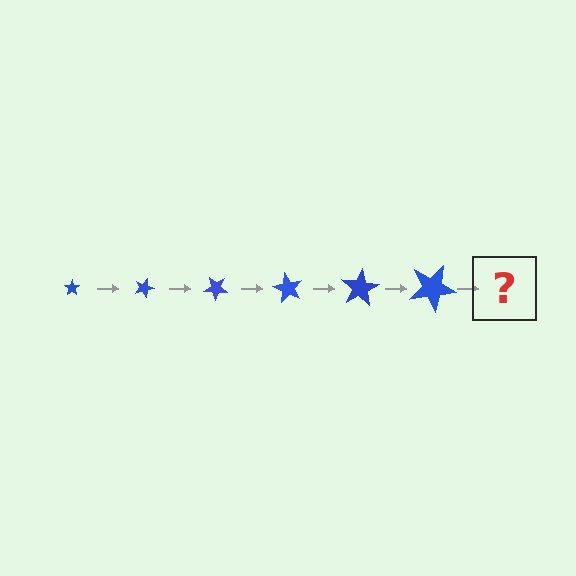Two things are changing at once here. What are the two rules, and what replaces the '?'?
The two rules are that the star grows larger each step and it rotates 20 degrees each step. The '?' should be a star, larger than the previous one and rotated 120 degrees from the start.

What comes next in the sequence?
The next element should be a star, larger than the previous one and rotated 120 degrees from the start.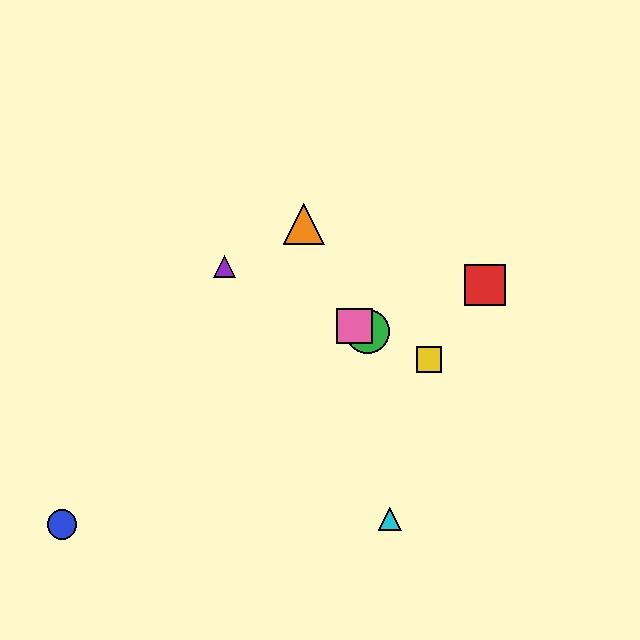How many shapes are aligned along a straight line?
4 shapes (the green circle, the yellow square, the purple triangle, the pink square) are aligned along a straight line.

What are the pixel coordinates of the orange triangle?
The orange triangle is at (304, 224).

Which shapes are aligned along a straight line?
The green circle, the yellow square, the purple triangle, the pink square are aligned along a straight line.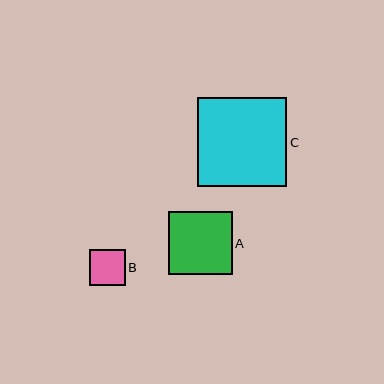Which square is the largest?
Square C is the largest with a size of approximately 89 pixels.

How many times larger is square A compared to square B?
Square A is approximately 1.8 times the size of square B.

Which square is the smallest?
Square B is the smallest with a size of approximately 36 pixels.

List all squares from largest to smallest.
From largest to smallest: C, A, B.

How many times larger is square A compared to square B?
Square A is approximately 1.8 times the size of square B.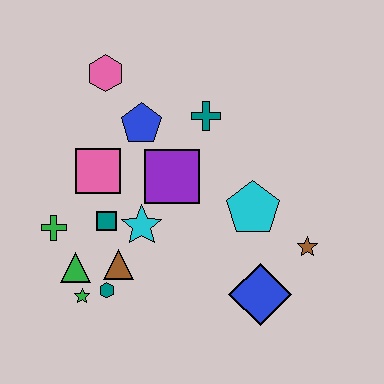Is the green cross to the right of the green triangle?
No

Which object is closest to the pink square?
The teal square is closest to the pink square.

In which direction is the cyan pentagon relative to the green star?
The cyan pentagon is to the right of the green star.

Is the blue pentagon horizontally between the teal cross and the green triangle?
Yes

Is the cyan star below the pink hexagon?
Yes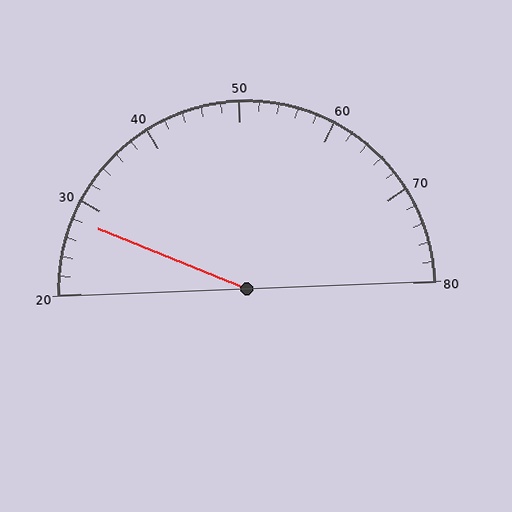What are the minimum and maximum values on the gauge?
The gauge ranges from 20 to 80.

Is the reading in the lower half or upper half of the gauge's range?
The reading is in the lower half of the range (20 to 80).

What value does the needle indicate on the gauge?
The needle indicates approximately 28.